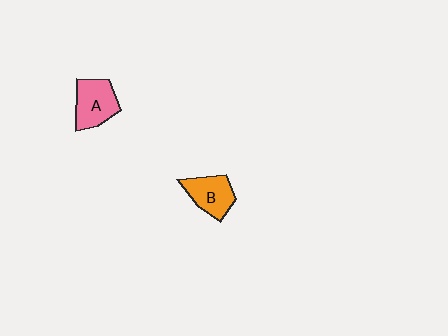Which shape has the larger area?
Shape A (pink).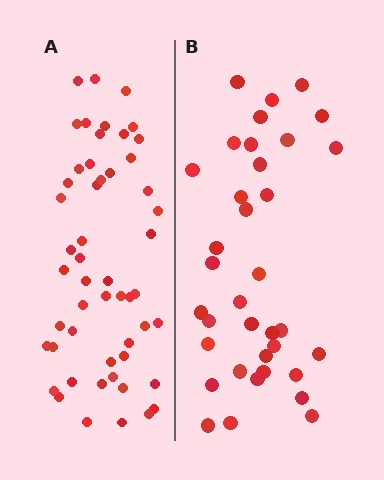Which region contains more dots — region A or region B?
Region A (the left region) has more dots.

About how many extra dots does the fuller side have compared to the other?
Region A has approximately 15 more dots than region B.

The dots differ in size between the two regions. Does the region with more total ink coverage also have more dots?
No. Region B has more total ink coverage because its dots are larger, but region A actually contains more individual dots. Total area can be misleading — the number of items is what matters here.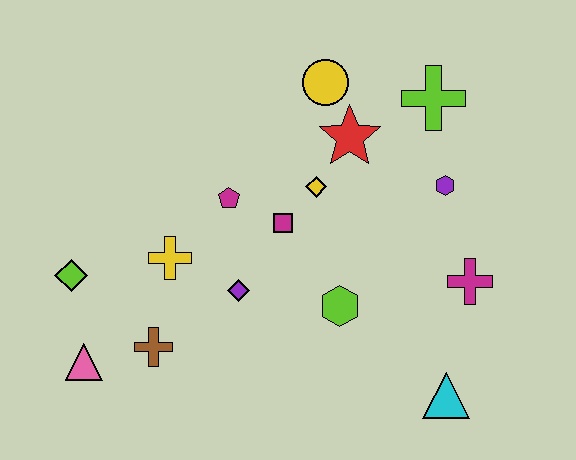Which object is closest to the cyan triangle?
The magenta cross is closest to the cyan triangle.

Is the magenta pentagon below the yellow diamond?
Yes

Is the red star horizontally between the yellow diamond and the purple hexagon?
Yes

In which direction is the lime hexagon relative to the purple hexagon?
The lime hexagon is below the purple hexagon.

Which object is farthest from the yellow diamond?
The pink triangle is farthest from the yellow diamond.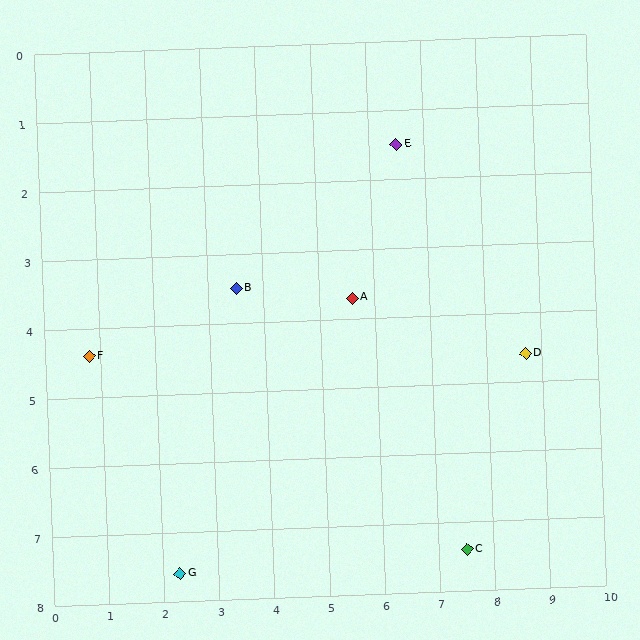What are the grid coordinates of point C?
Point C is at approximately (7.5, 7.4).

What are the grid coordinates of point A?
Point A is at approximately (5.6, 3.7).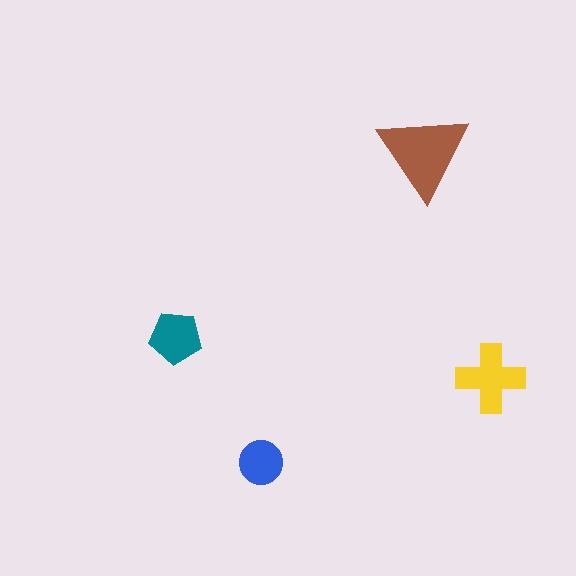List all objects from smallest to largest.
The blue circle, the teal pentagon, the yellow cross, the brown triangle.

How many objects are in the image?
There are 4 objects in the image.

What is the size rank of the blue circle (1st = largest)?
4th.